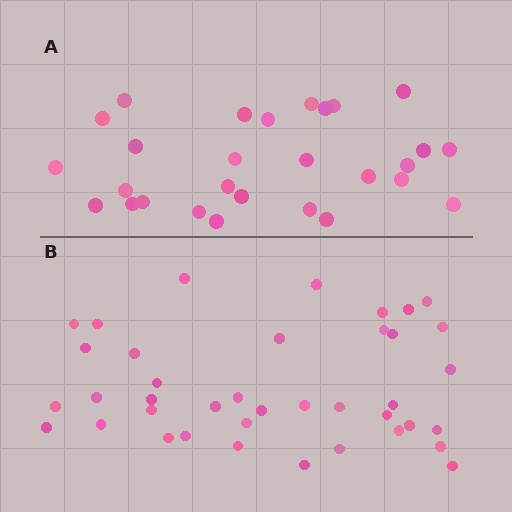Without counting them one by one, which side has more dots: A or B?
Region B (the bottom region) has more dots.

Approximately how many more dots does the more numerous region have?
Region B has roughly 12 or so more dots than region A.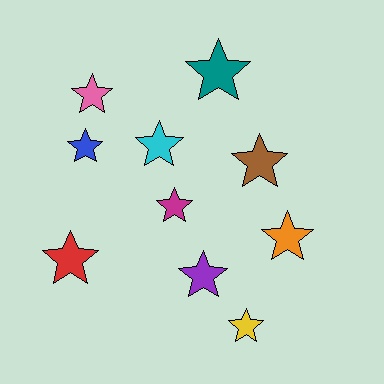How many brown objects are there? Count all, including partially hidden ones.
There is 1 brown object.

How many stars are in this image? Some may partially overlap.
There are 10 stars.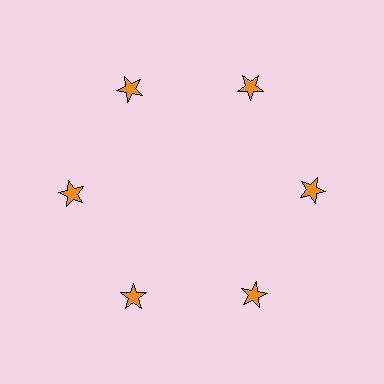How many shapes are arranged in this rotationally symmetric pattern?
There are 6 shapes, arranged in 6 groups of 1.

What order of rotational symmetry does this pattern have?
This pattern has 6-fold rotational symmetry.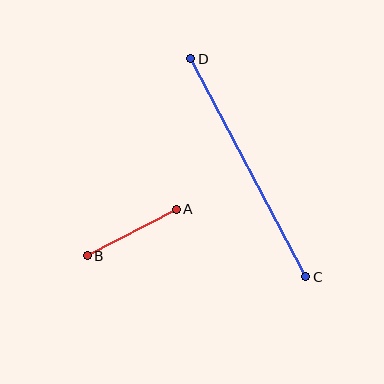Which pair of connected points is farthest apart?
Points C and D are farthest apart.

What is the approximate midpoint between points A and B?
The midpoint is at approximately (132, 232) pixels.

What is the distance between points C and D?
The distance is approximately 246 pixels.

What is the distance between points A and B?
The distance is approximately 101 pixels.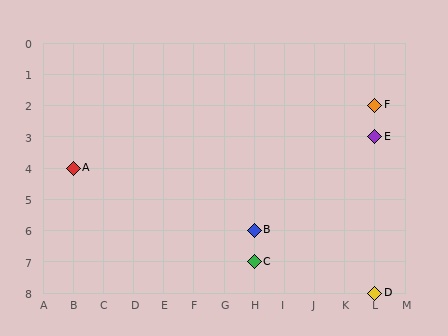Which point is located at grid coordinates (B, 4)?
Point A is at (B, 4).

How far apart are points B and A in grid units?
Points B and A are 6 columns and 2 rows apart (about 6.3 grid units diagonally).